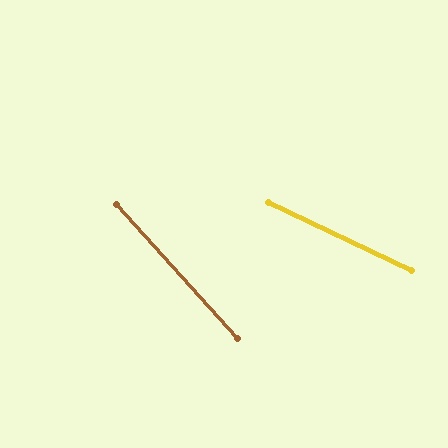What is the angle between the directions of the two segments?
Approximately 23 degrees.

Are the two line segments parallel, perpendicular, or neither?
Neither parallel nor perpendicular — they differ by about 23°.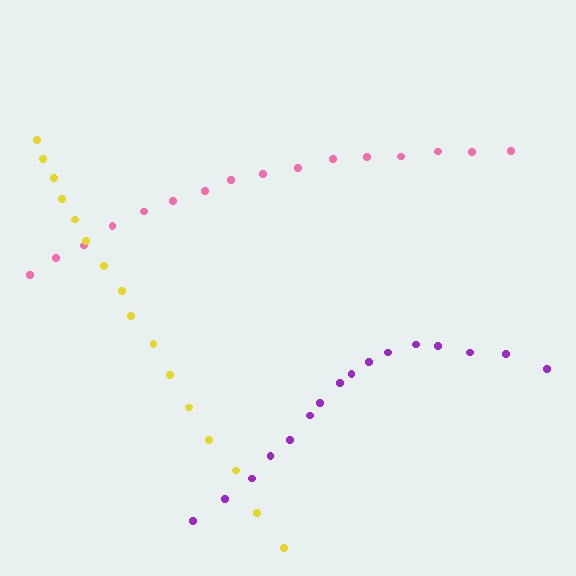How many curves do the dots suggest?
There are 3 distinct paths.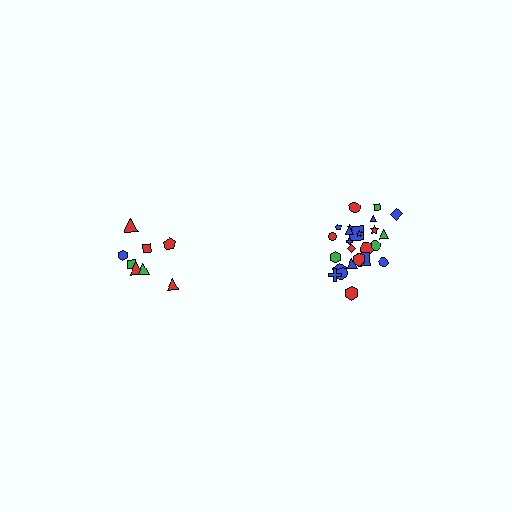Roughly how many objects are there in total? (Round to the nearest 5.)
Roughly 35 objects in total.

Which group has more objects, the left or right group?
The right group.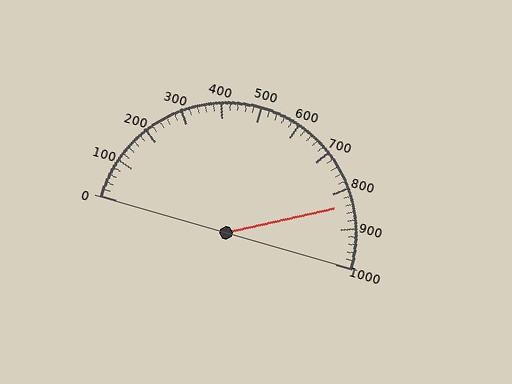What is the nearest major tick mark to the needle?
The nearest major tick mark is 800.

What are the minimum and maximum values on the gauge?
The gauge ranges from 0 to 1000.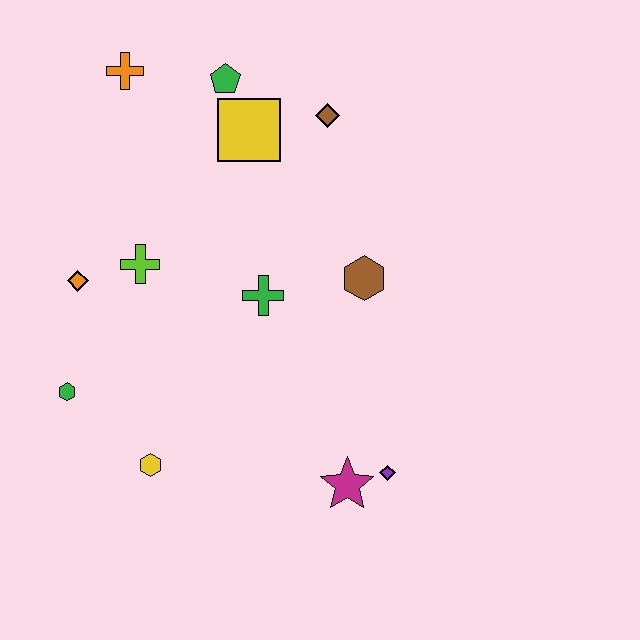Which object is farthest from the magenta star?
The orange cross is farthest from the magenta star.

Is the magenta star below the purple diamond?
Yes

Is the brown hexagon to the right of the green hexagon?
Yes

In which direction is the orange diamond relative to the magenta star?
The orange diamond is to the left of the magenta star.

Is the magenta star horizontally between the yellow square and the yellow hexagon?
No